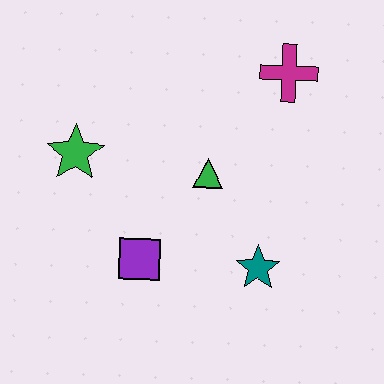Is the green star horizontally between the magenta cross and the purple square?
No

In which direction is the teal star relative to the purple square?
The teal star is to the right of the purple square.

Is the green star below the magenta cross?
Yes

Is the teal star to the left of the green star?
No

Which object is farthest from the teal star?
The green star is farthest from the teal star.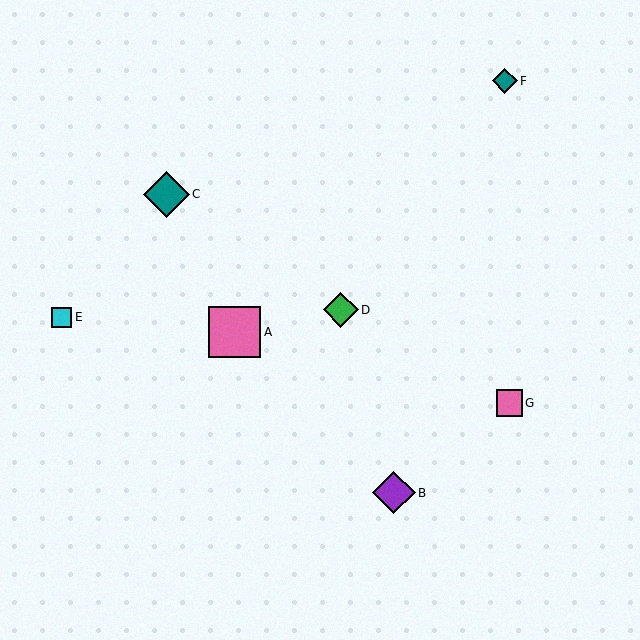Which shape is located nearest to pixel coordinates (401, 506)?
The purple diamond (labeled B) at (394, 493) is nearest to that location.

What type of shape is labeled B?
Shape B is a purple diamond.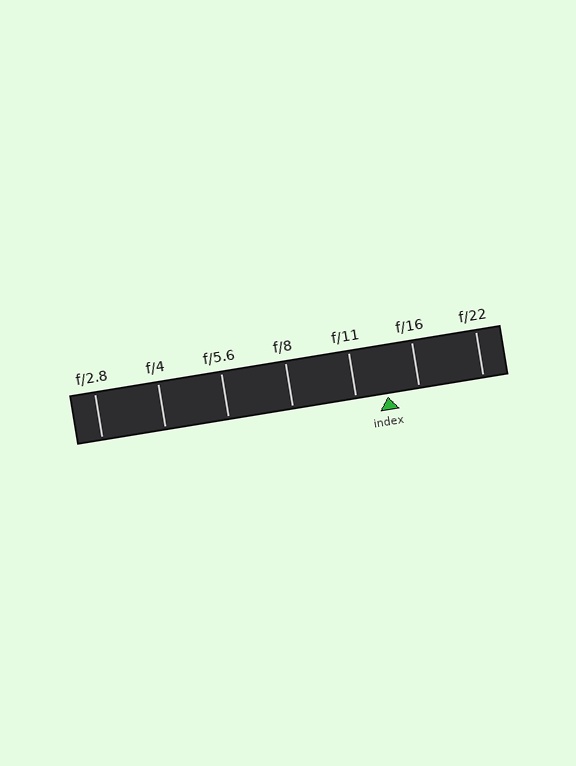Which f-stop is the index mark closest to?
The index mark is closest to f/11.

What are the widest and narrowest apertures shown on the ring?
The widest aperture shown is f/2.8 and the narrowest is f/22.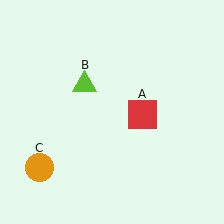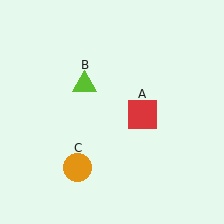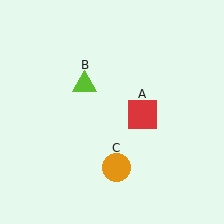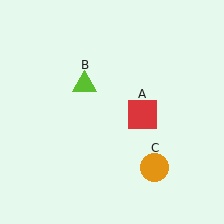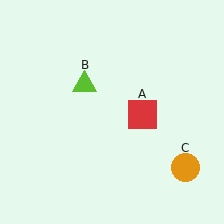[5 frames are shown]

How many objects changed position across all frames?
1 object changed position: orange circle (object C).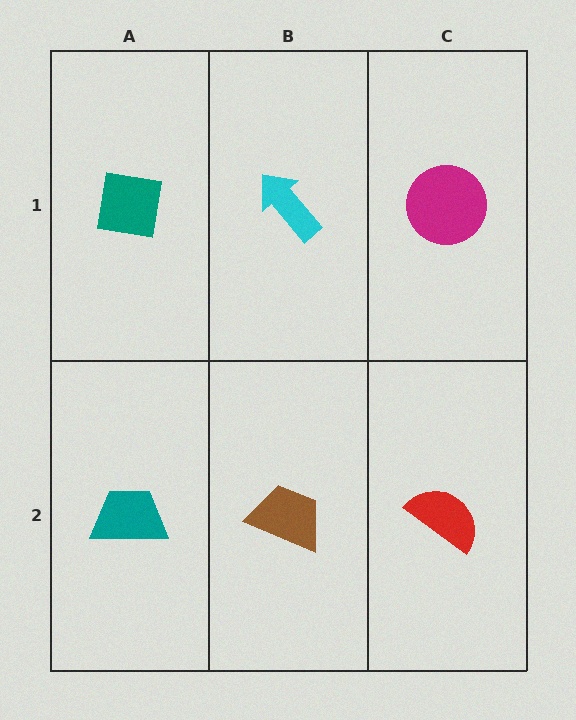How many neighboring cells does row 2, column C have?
2.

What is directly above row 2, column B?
A cyan arrow.